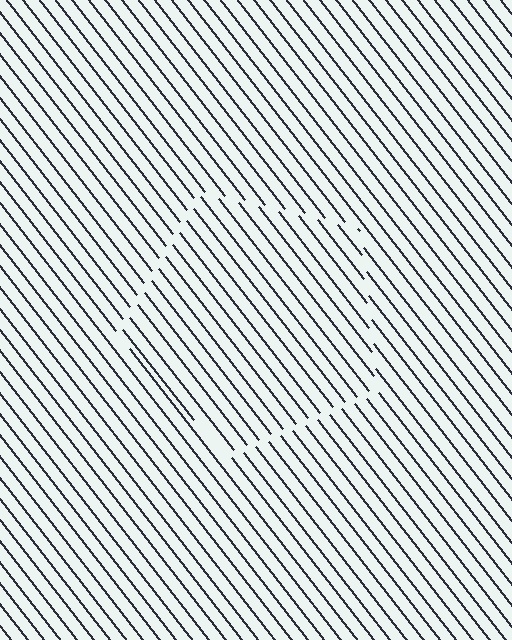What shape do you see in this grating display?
An illusory pentagon. The interior of the shape contains the same grating, shifted by half a period — the contour is defined by the phase discontinuity where line-ends from the inner and outer gratings abut.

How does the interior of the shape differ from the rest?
The interior of the shape contains the same grating, shifted by half a period — the contour is defined by the phase discontinuity where line-ends from the inner and outer gratings abut.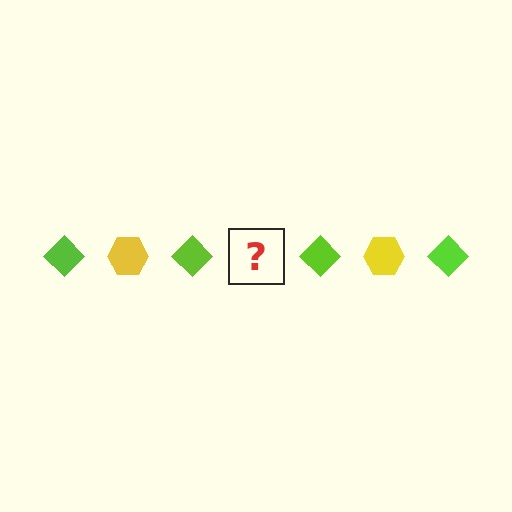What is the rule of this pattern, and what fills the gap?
The rule is that the pattern alternates between lime diamond and yellow hexagon. The gap should be filled with a yellow hexagon.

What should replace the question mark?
The question mark should be replaced with a yellow hexagon.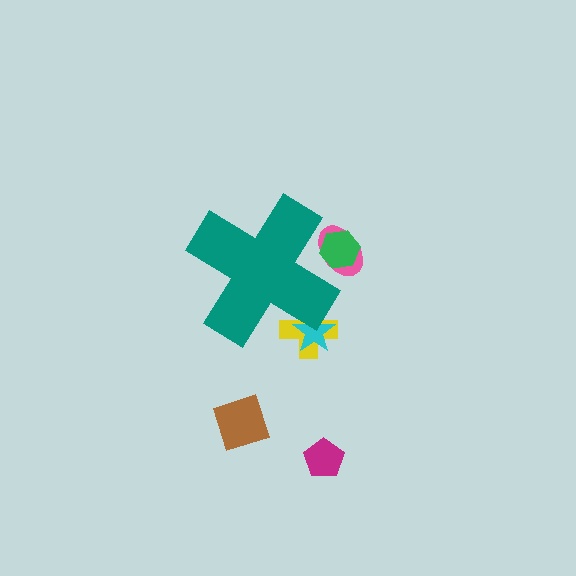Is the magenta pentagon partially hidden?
No, the magenta pentagon is fully visible.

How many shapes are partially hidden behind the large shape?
4 shapes are partially hidden.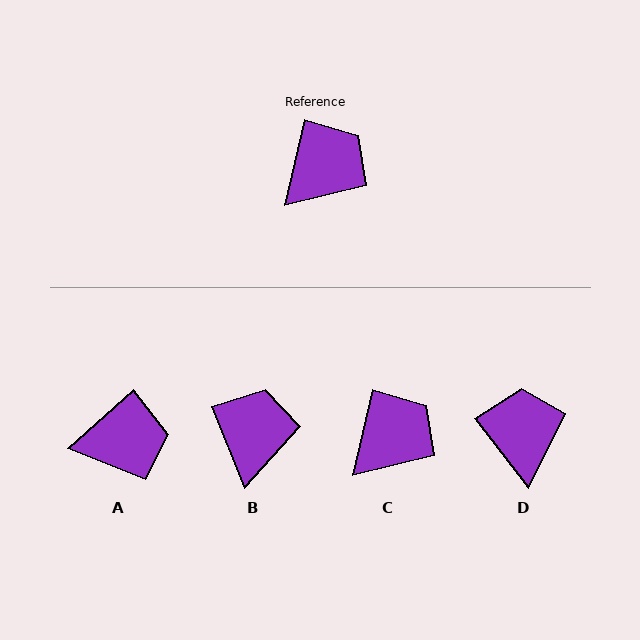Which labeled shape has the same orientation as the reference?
C.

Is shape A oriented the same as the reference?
No, it is off by about 35 degrees.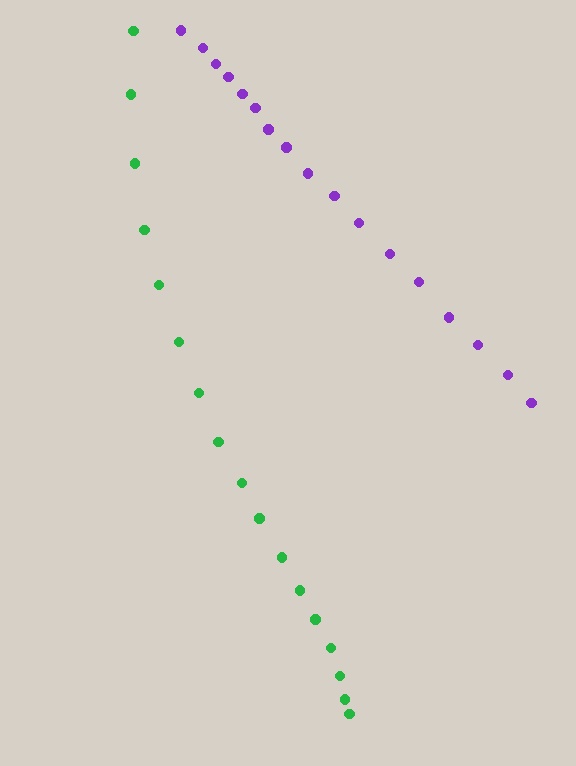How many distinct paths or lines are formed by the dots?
There are 2 distinct paths.